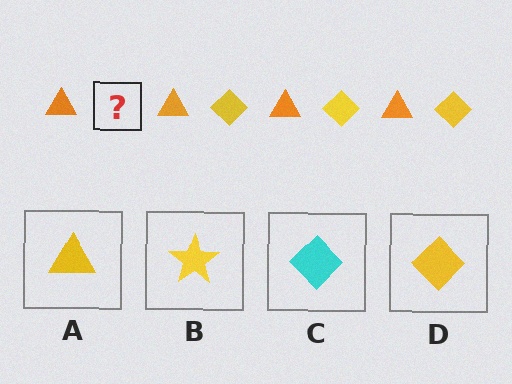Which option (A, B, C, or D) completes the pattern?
D.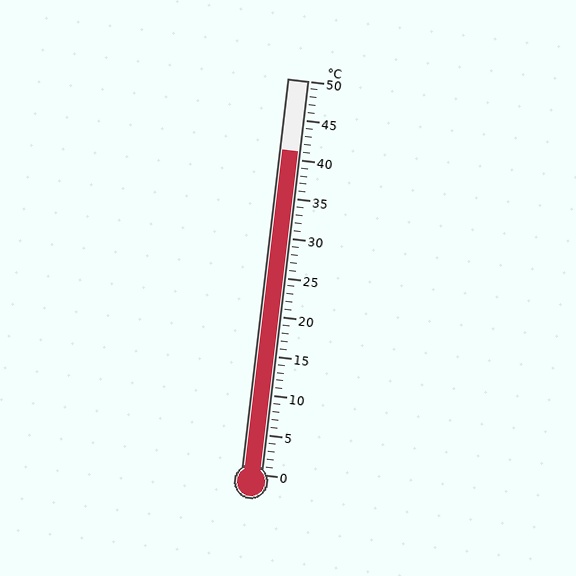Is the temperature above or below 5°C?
The temperature is above 5°C.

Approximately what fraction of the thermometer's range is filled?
The thermometer is filled to approximately 80% of its range.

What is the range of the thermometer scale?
The thermometer scale ranges from 0°C to 50°C.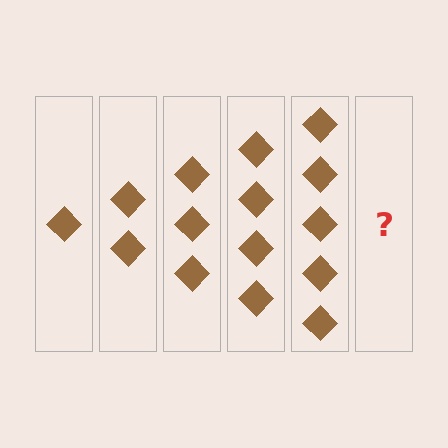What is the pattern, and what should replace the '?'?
The pattern is that each step adds one more diamond. The '?' should be 6 diamonds.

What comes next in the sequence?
The next element should be 6 diamonds.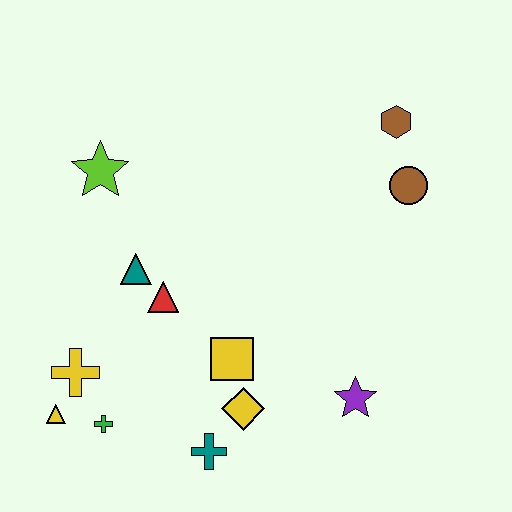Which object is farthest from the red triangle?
The brown hexagon is farthest from the red triangle.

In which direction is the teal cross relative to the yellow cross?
The teal cross is to the right of the yellow cross.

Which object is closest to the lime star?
The teal triangle is closest to the lime star.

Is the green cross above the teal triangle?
No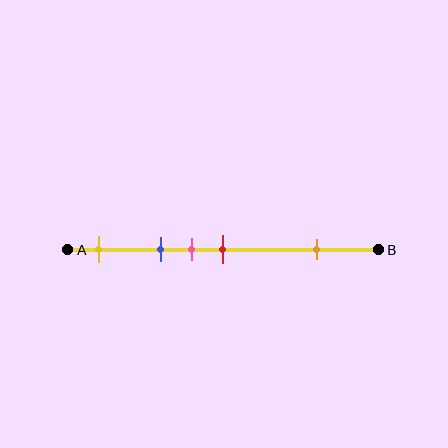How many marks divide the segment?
There are 5 marks dividing the segment.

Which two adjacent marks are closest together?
The pink and red marks are the closest adjacent pair.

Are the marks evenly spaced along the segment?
No, the marks are not evenly spaced.